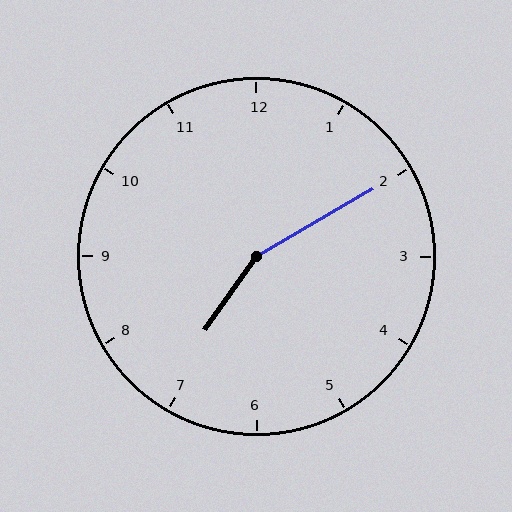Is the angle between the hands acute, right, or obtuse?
It is obtuse.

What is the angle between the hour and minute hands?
Approximately 155 degrees.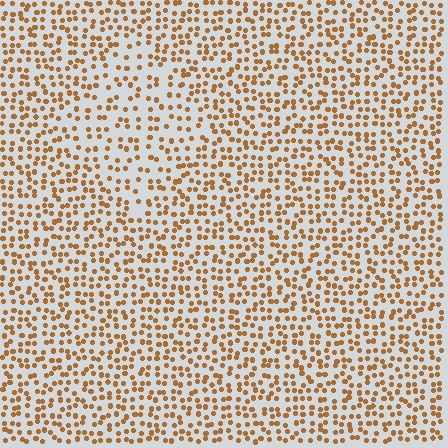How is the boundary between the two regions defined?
The boundary is defined by a change in element density (approximately 1.6x ratio). All elements are the same color, size, and shape.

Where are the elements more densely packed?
The elements are more densely packed outside the diamond boundary.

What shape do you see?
I see a diamond.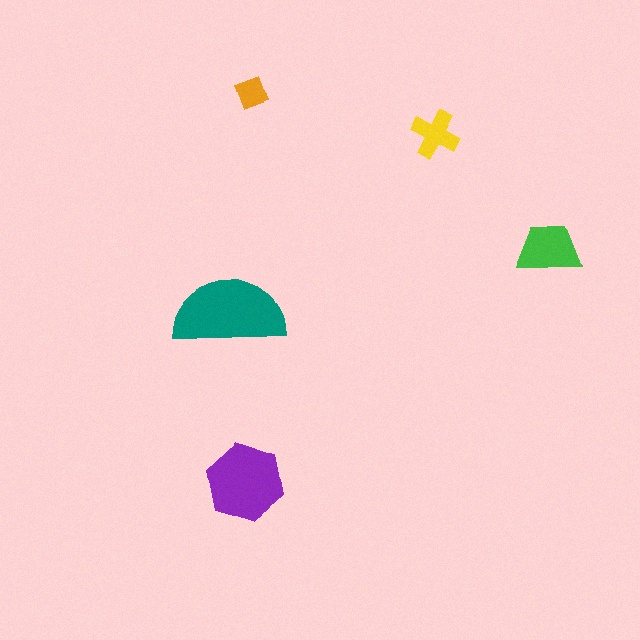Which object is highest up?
The orange square is topmost.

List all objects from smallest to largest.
The orange square, the yellow cross, the green trapezoid, the purple hexagon, the teal semicircle.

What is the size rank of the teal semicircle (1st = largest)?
1st.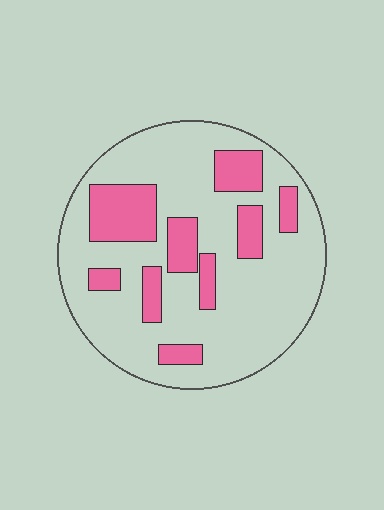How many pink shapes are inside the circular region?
9.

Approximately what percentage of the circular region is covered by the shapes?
Approximately 25%.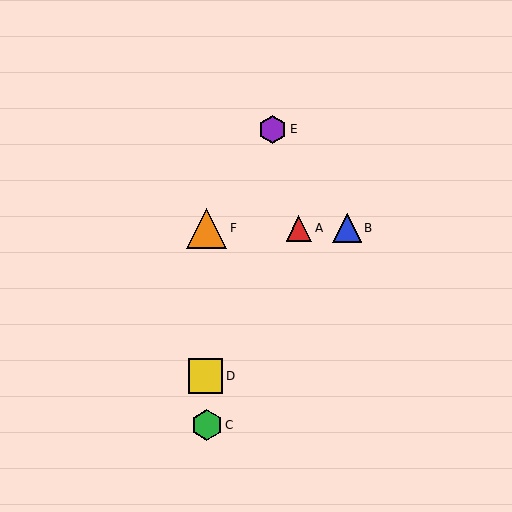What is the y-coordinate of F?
Object F is at y≈228.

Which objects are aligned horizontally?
Objects A, B, F are aligned horizontally.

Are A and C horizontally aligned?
No, A is at y≈228 and C is at y≈425.